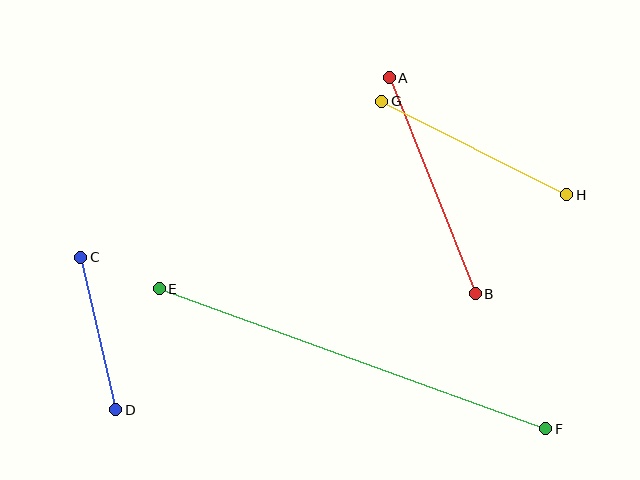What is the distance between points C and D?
The distance is approximately 156 pixels.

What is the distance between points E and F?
The distance is approximately 411 pixels.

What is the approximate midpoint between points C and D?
The midpoint is at approximately (98, 333) pixels.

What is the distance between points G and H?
The distance is approximately 207 pixels.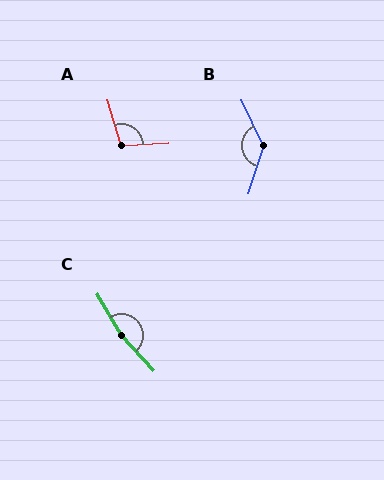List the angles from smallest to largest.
A (104°), B (137°), C (168°).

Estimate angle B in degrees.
Approximately 137 degrees.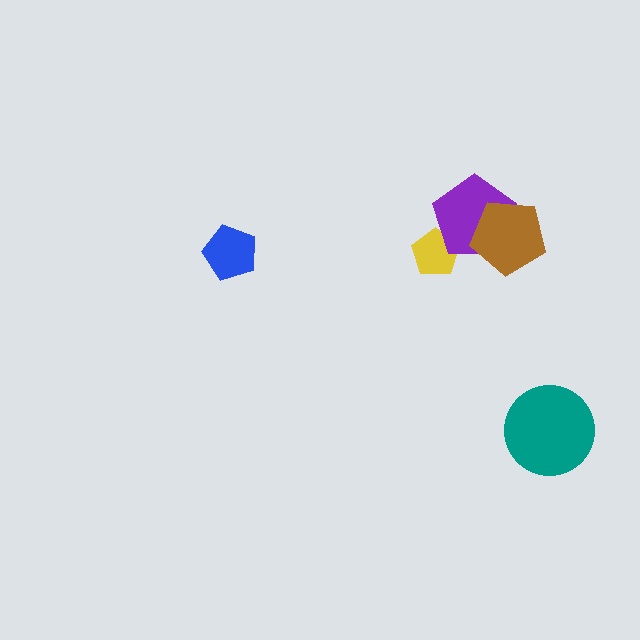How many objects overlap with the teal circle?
0 objects overlap with the teal circle.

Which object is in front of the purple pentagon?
The brown pentagon is in front of the purple pentagon.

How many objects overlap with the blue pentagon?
0 objects overlap with the blue pentagon.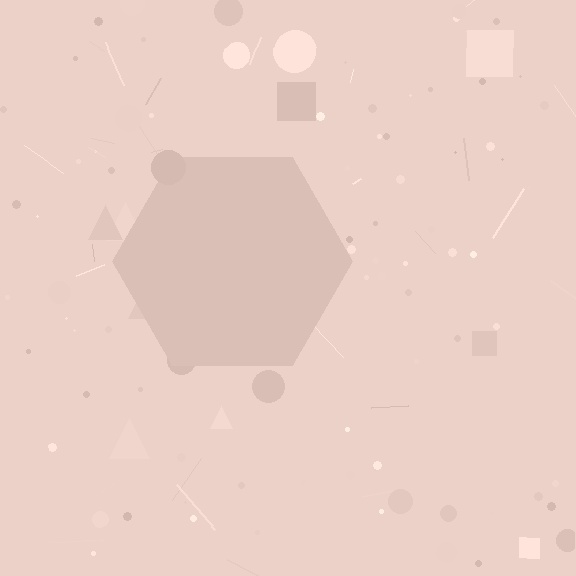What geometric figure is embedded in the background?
A hexagon is embedded in the background.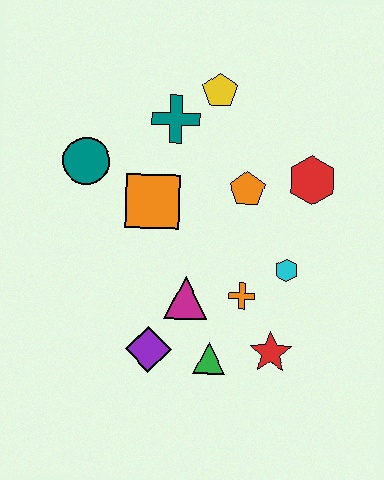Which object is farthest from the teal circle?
The red star is farthest from the teal circle.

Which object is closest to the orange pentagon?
The red hexagon is closest to the orange pentagon.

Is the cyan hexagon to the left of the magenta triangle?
No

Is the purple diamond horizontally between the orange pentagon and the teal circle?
Yes